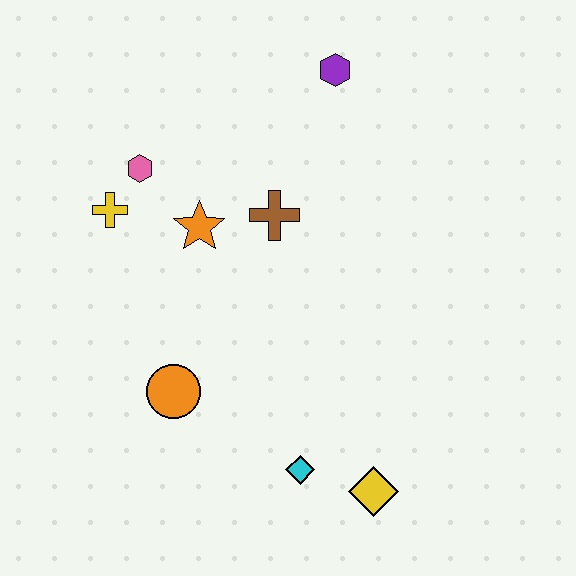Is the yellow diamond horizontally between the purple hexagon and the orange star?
No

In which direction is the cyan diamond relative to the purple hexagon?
The cyan diamond is below the purple hexagon.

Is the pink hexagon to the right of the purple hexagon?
No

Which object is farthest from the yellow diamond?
The purple hexagon is farthest from the yellow diamond.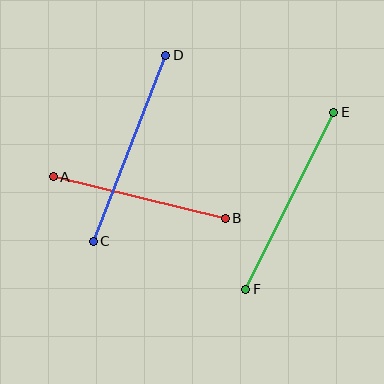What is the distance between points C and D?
The distance is approximately 200 pixels.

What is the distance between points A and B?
The distance is approximately 177 pixels.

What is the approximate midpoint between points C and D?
The midpoint is at approximately (130, 148) pixels.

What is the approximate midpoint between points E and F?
The midpoint is at approximately (290, 201) pixels.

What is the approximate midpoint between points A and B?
The midpoint is at approximately (139, 197) pixels.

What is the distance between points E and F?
The distance is approximately 198 pixels.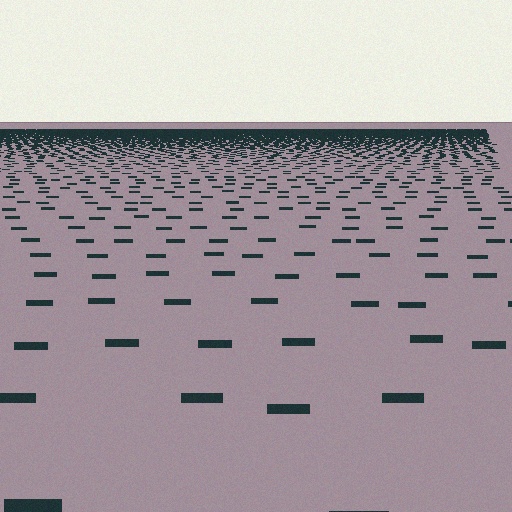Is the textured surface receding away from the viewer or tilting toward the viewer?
The surface is receding away from the viewer. Texture elements get smaller and denser toward the top.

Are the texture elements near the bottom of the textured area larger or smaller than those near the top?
Larger. Near the bottom, elements are closer to the viewer and appear at a bigger on-screen size.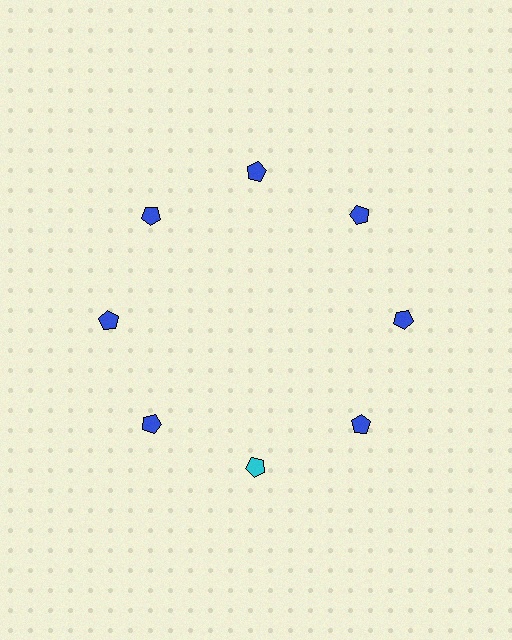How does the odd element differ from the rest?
It has a different color: cyan instead of blue.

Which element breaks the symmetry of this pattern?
The cyan pentagon at roughly the 6 o'clock position breaks the symmetry. All other shapes are blue pentagons.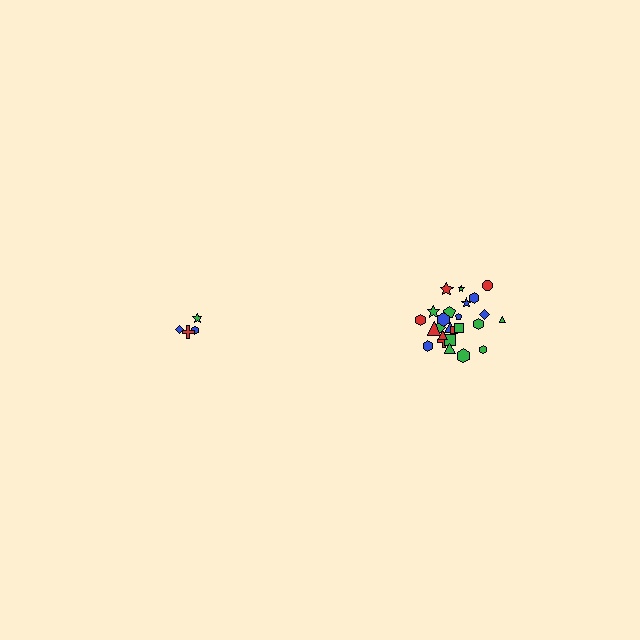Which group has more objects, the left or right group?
The right group.